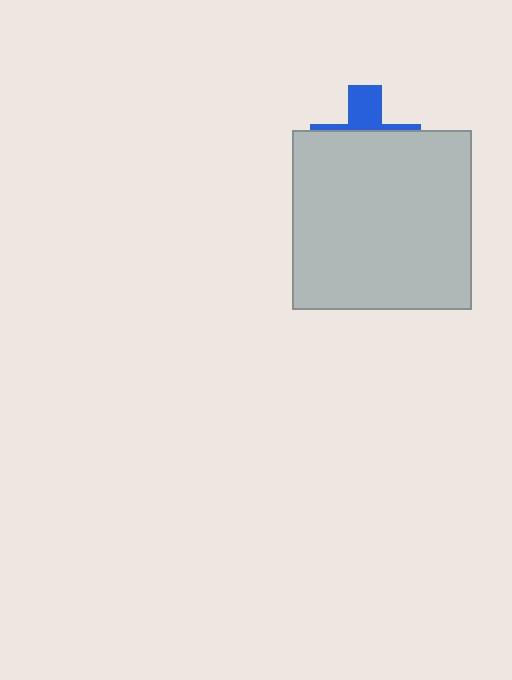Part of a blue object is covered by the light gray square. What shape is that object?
It is a cross.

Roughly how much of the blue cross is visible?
A small part of it is visible (roughly 31%).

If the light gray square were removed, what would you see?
You would see the complete blue cross.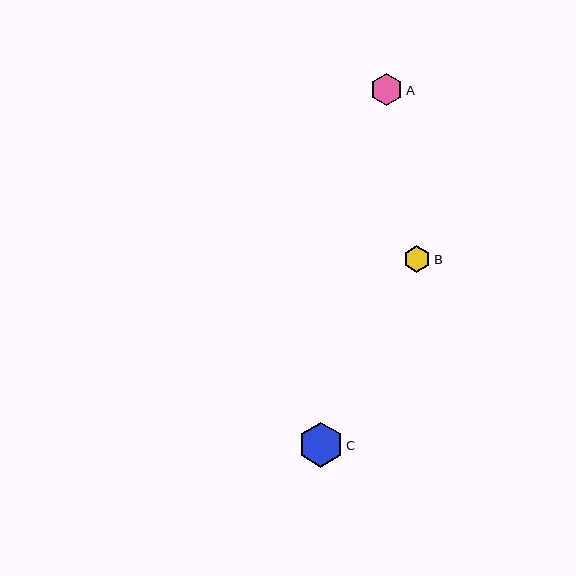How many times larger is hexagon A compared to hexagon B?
Hexagon A is approximately 1.2 times the size of hexagon B.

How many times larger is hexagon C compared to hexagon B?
Hexagon C is approximately 1.6 times the size of hexagon B.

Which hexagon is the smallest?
Hexagon B is the smallest with a size of approximately 27 pixels.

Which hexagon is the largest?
Hexagon C is the largest with a size of approximately 45 pixels.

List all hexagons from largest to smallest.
From largest to smallest: C, A, B.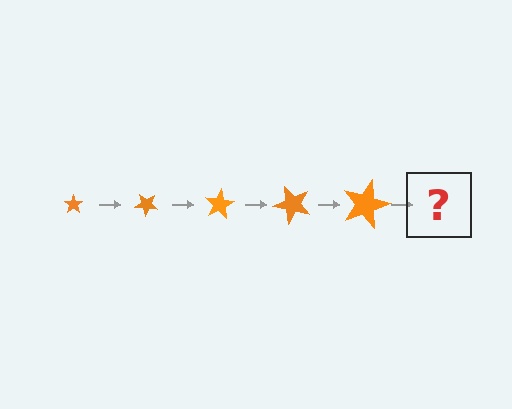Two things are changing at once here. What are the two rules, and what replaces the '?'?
The two rules are that the star grows larger each step and it rotates 40 degrees each step. The '?' should be a star, larger than the previous one and rotated 200 degrees from the start.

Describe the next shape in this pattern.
It should be a star, larger than the previous one and rotated 200 degrees from the start.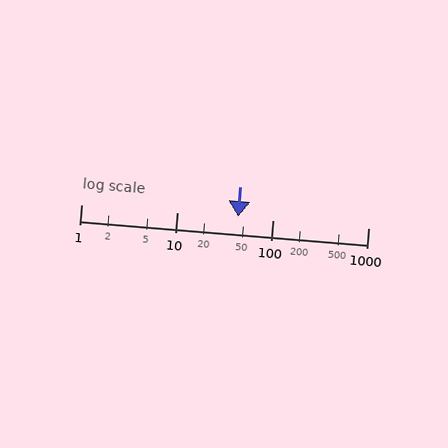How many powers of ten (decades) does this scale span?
The scale spans 3 decades, from 1 to 1000.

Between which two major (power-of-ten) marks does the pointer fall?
The pointer is between 10 and 100.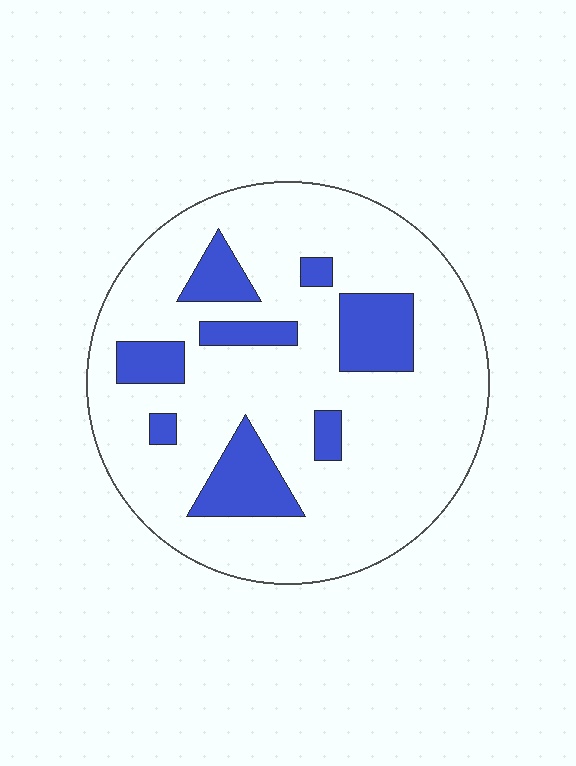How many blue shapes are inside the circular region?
8.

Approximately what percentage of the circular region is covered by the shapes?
Approximately 20%.